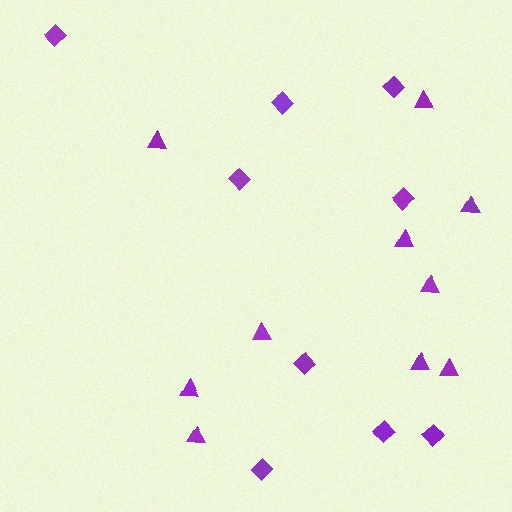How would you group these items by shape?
There are 2 groups: one group of diamonds (9) and one group of triangles (10).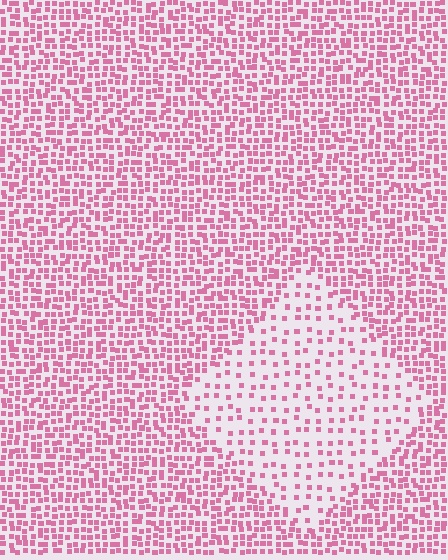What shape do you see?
I see a diamond.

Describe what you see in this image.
The image contains small pink elements arranged at two different densities. A diamond-shaped region is visible where the elements are less densely packed than the surrounding area.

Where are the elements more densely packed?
The elements are more densely packed outside the diamond boundary.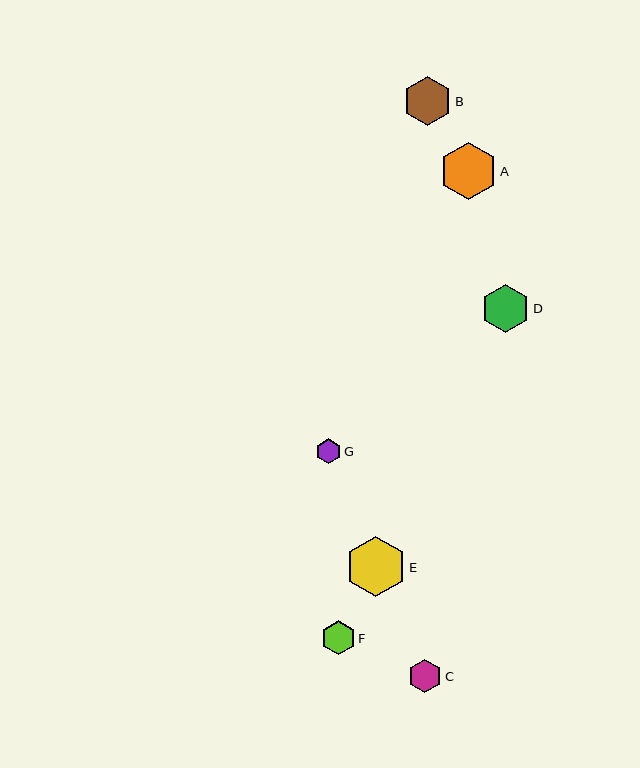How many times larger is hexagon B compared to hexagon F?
Hexagon B is approximately 1.4 times the size of hexagon F.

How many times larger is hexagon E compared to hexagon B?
Hexagon E is approximately 1.2 times the size of hexagon B.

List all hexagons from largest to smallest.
From largest to smallest: E, A, B, D, F, C, G.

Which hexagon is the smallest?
Hexagon G is the smallest with a size of approximately 25 pixels.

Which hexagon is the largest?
Hexagon E is the largest with a size of approximately 61 pixels.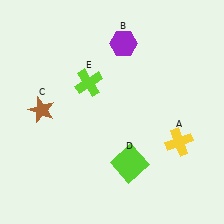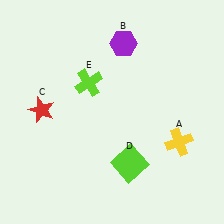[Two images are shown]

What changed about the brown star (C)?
In Image 1, C is brown. In Image 2, it changed to red.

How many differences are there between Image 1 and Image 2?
There is 1 difference between the two images.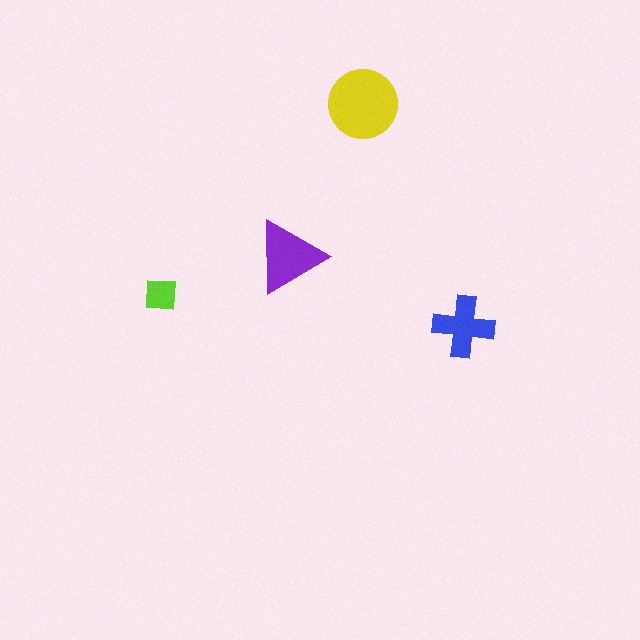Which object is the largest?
The yellow circle.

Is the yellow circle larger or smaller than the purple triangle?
Larger.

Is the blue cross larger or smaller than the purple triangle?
Smaller.